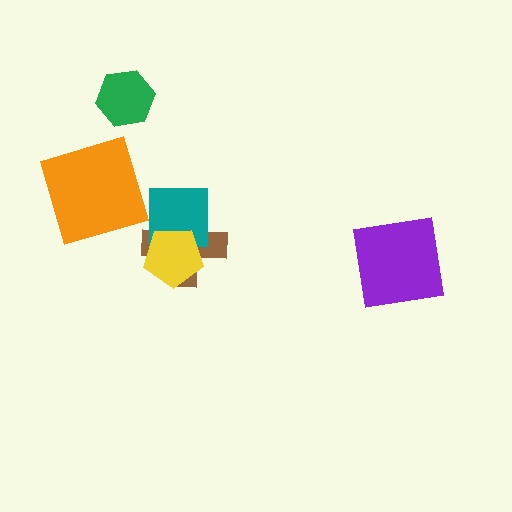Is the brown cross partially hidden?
Yes, it is partially covered by another shape.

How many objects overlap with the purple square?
0 objects overlap with the purple square.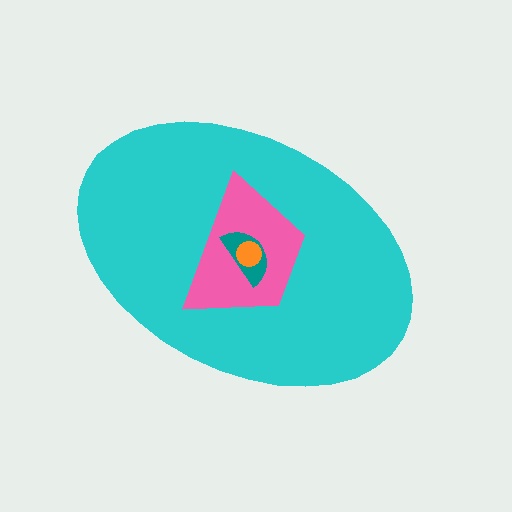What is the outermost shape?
The cyan ellipse.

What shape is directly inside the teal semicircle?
The orange circle.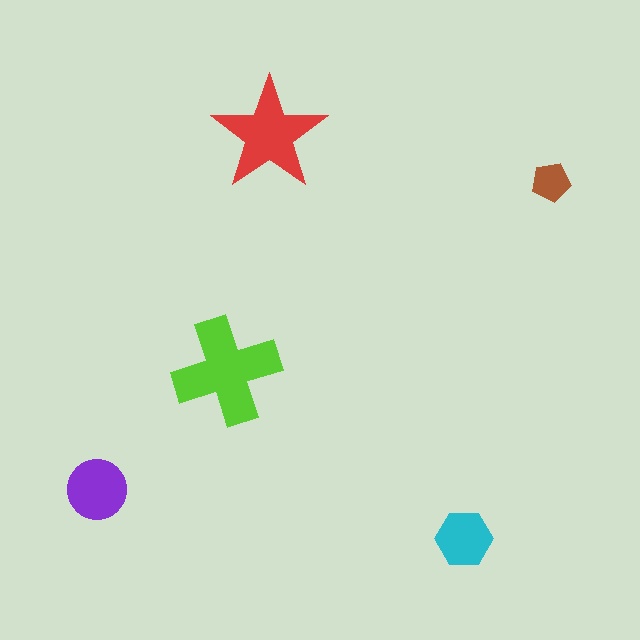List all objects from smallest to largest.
The brown pentagon, the cyan hexagon, the purple circle, the red star, the lime cross.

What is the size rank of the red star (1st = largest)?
2nd.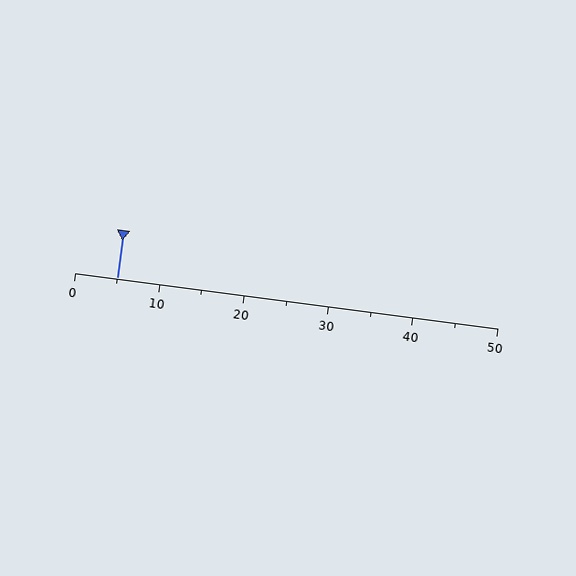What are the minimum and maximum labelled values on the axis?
The axis runs from 0 to 50.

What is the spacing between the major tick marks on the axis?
The major ticks are spaced 10 apart.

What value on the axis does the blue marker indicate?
The marker indicates approximately 5.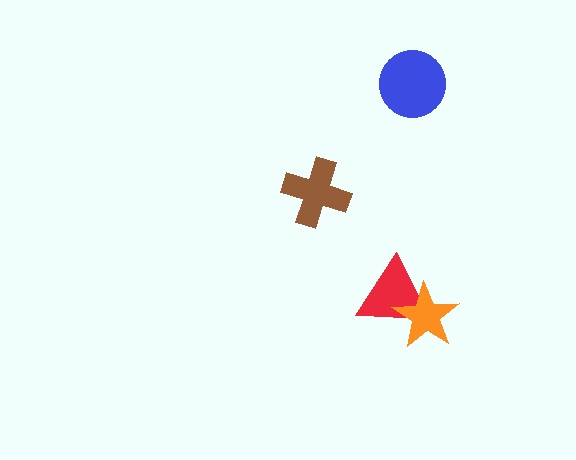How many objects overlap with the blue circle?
0 objects overlap with the blue circle.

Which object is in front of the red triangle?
The orange star is in front of the red triangle.